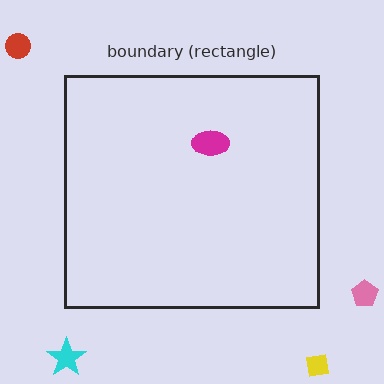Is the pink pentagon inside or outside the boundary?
Outside.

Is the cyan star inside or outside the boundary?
Outside.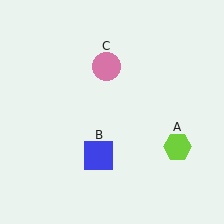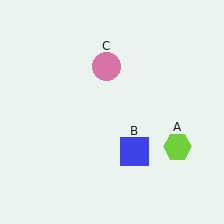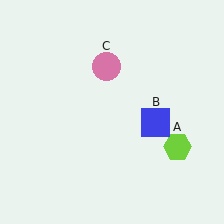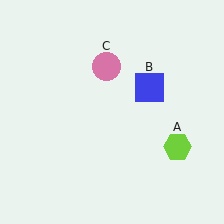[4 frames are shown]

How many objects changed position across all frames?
1 object changed position: blue square (object B).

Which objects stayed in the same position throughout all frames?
Lime hexagon (object A) and pink circle (object C) remained stationary.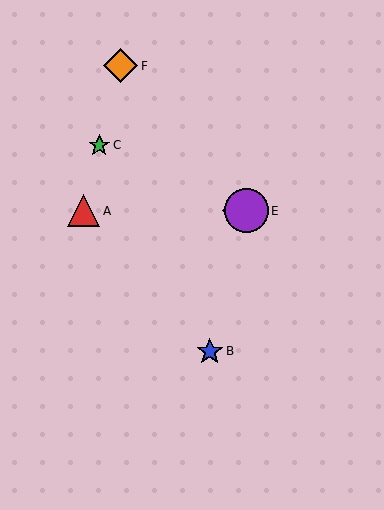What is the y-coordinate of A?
Object A is at y≈211.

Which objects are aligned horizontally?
Objects A, D, E are aligned horizontally.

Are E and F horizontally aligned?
No, E is at y≈211 and F is at y≈66.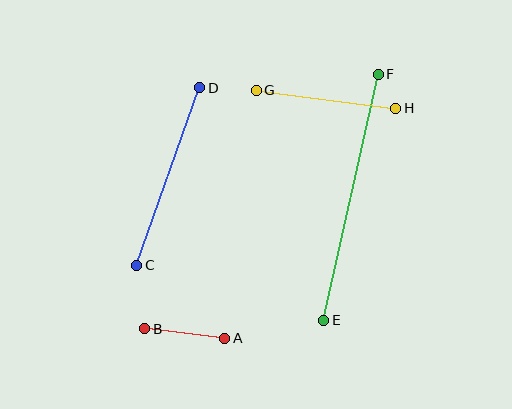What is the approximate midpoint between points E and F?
The midpoint is at approximately (351, 197) pixels.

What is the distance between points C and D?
The distance is approximately 188 pixels.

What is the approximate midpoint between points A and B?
The midpoint is at approximately (185, 334) pixels.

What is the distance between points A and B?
The distance is approximately 81 pixels.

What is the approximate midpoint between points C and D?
The midpoint is at approximately (168, 176) pixels.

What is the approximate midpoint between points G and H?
The midpoint is at approximately (326, 99) pixels.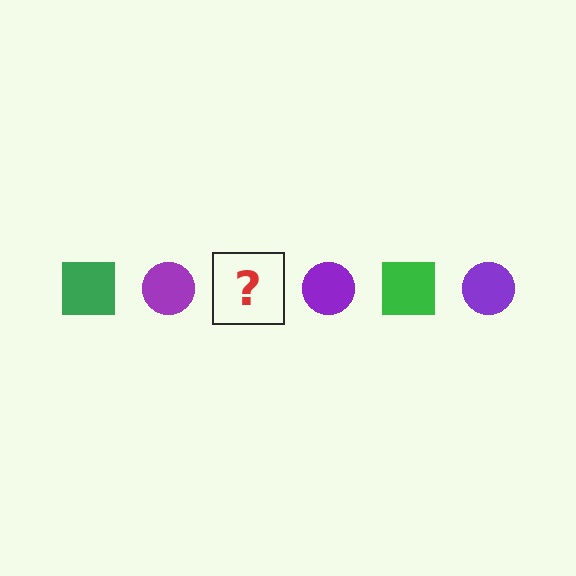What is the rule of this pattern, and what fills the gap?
The rule is that the pattern alternates between green square and purple circle. The gap should be filled with a green square.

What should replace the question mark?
The question mark should be replaced with a green square.